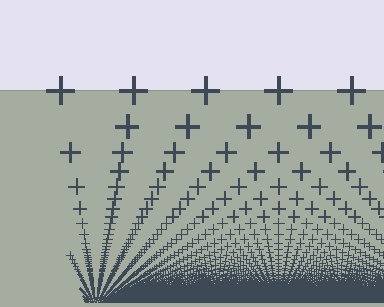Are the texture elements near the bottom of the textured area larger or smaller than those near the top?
Smaller. The gradient is inverted — elements near the bottom are smaller and denser.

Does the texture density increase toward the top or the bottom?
Density increases toward the bottom.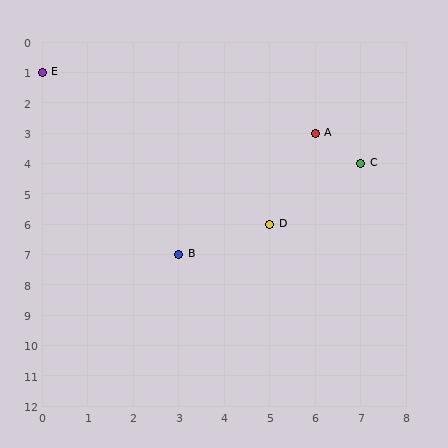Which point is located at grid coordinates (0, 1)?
Point E is at (0, 1).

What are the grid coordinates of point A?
Point A is at grid coordinates (6, 3).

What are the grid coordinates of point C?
Point C is at grid coordinates (7, 4).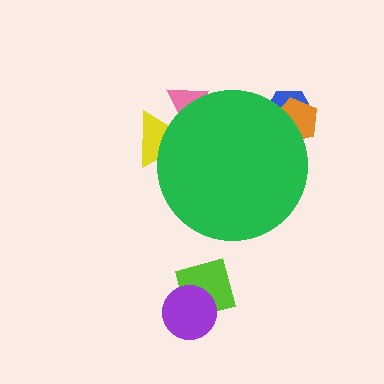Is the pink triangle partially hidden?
Yes, the pink triangle is partially hidden behind the green circle.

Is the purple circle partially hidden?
No, the purple circle is fully visible.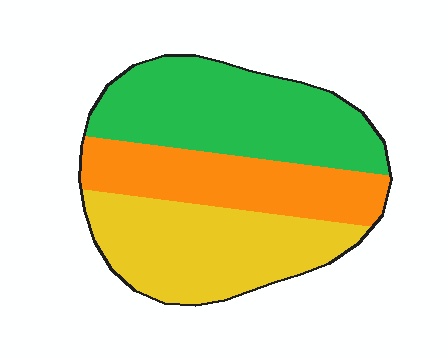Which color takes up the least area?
Orange, at roughly 25%.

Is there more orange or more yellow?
Yellow.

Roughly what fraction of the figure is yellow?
Yellow takes up about one third (1/3) of the figure.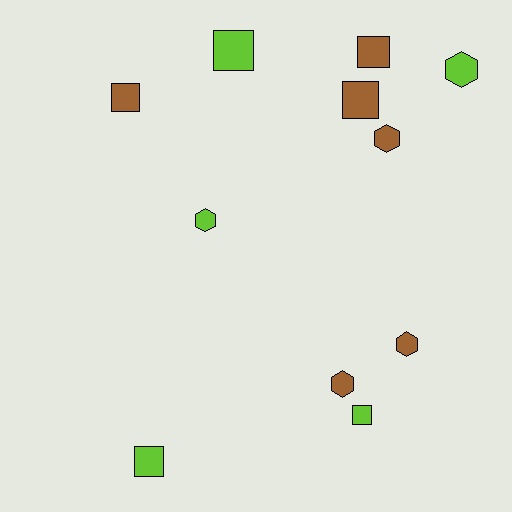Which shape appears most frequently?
Square, with 6 objects.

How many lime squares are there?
There are 3 lime squares.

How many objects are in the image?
There are 11 objects.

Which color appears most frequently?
Brown, with 6 objects.